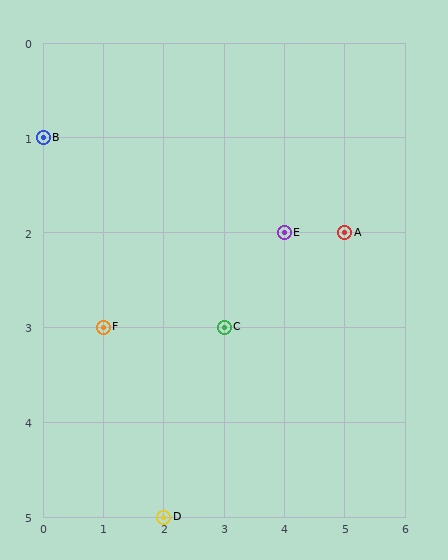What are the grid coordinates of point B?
Point B is at grid coordinates (0, 1).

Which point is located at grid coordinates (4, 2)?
Point E is at (4, 2).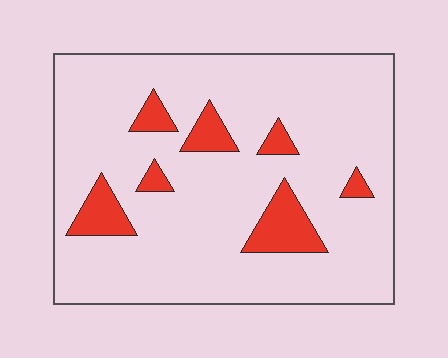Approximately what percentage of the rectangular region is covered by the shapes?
Approximately 10%.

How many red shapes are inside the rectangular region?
7.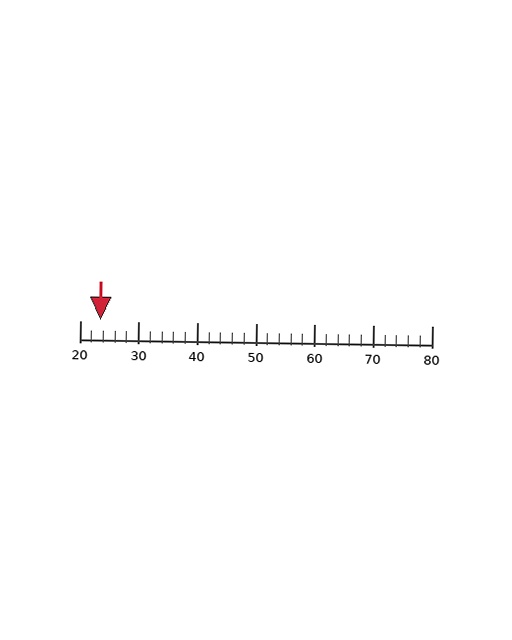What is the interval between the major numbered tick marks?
The major tick marks are spaced 10 units apart.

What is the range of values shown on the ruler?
The ruler shows values from 20 to 80.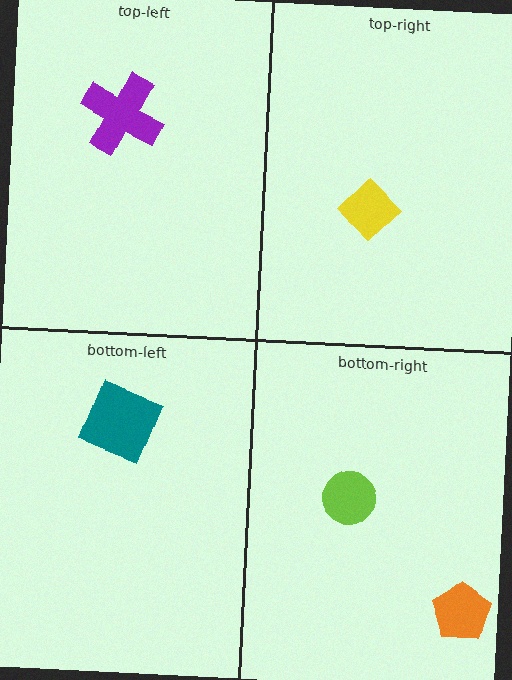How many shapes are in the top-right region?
1.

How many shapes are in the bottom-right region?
2.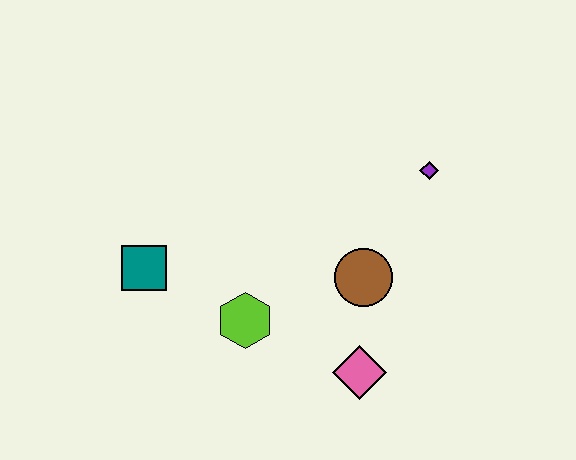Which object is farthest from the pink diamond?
The teal square is farthest from the pink diamond.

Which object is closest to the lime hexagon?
The teal square is closest to the lime hexagon.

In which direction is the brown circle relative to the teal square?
The brown circle is to the right of the teal square.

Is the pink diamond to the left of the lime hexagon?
No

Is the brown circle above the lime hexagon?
Yes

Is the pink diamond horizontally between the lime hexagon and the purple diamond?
Yes